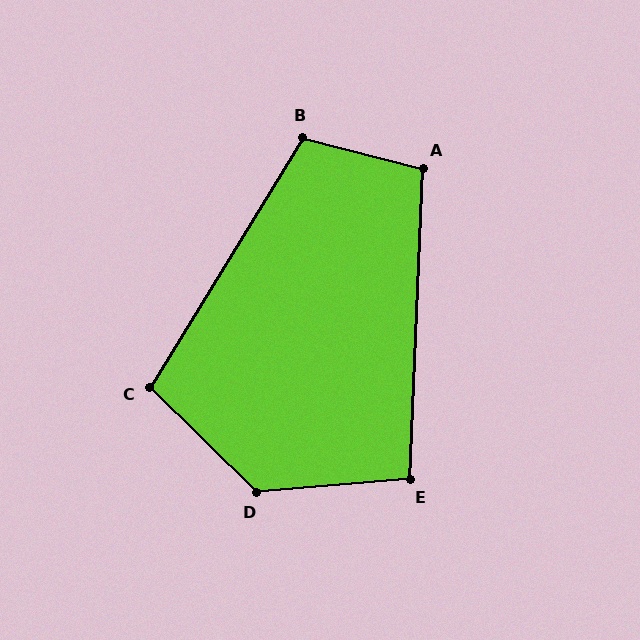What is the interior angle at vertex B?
Approximately 107 degrees (obtuse).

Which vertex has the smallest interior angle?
E, at approximately 97 degrees.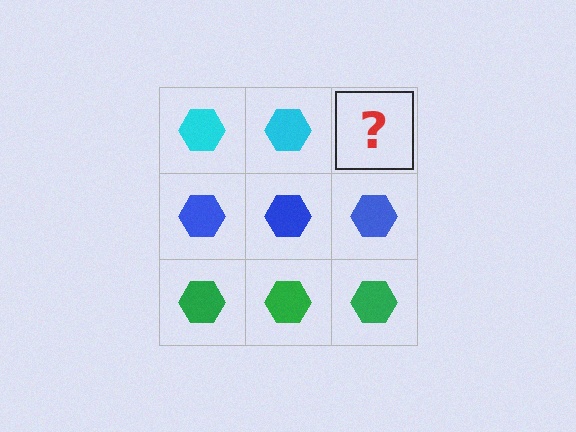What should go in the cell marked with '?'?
The missing cell should contain a cyan hexagon.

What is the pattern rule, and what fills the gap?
The rule is that each row has a consistent color. The gap should be filled with a cyan hexagon.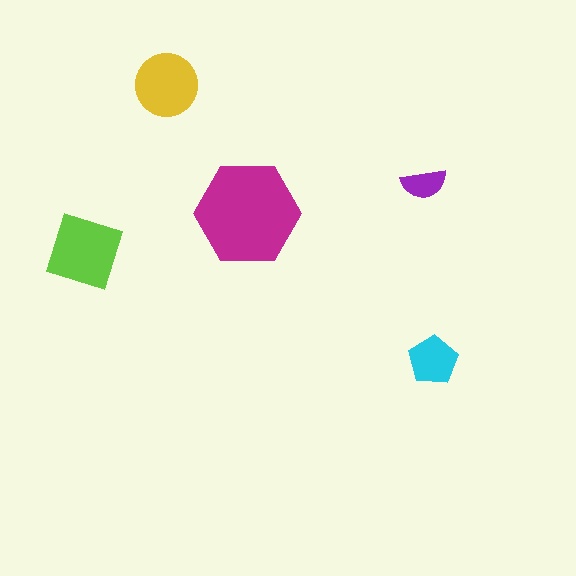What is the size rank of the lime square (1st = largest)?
2nd.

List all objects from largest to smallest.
The magenta hexagon, the lime square, the yellow circle, the cyan pentagon, the purple semicircle.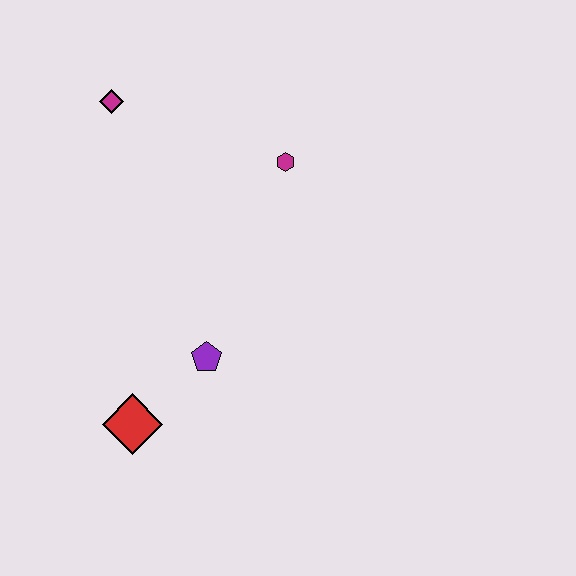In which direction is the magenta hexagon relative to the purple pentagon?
The magenta hexagon is above the purple pentagon.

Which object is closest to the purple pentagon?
The red diamond is closest to the purple pentagon.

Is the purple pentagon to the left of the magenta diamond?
No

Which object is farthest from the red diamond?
The magenta diamond is farthest from the red diamond.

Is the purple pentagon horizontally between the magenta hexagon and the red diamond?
Yes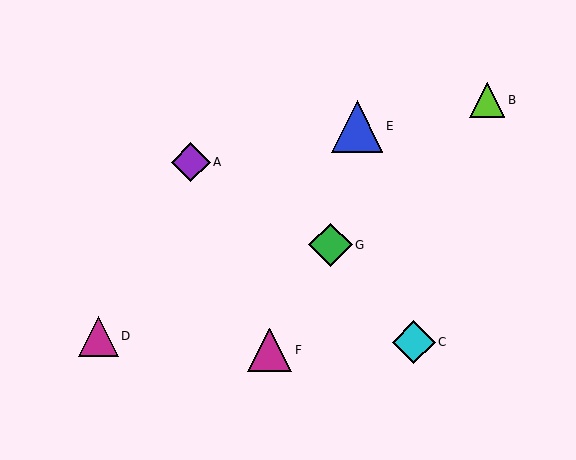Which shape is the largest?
The blue triangle (labeled E) is the largest.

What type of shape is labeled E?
Shape E is a blue triangle.